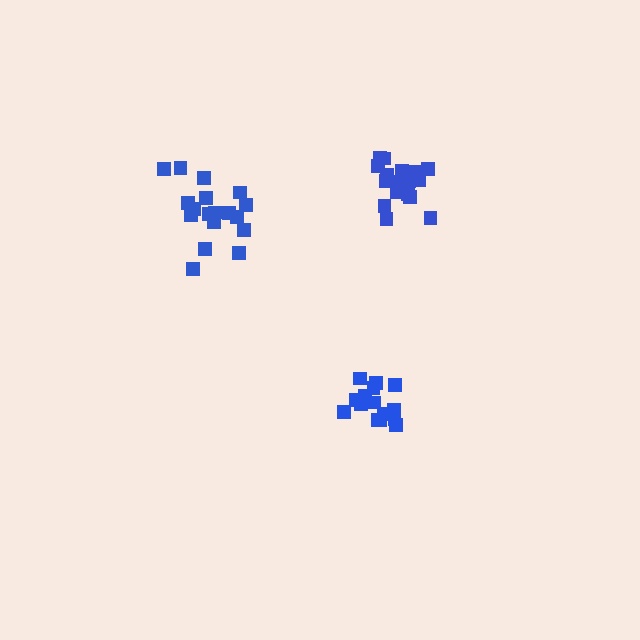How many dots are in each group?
Group 1: 18 dots, Group 2: 18 dots, Group 3: 15 dots (51 total).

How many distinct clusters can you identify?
There are 3 distinct clusters.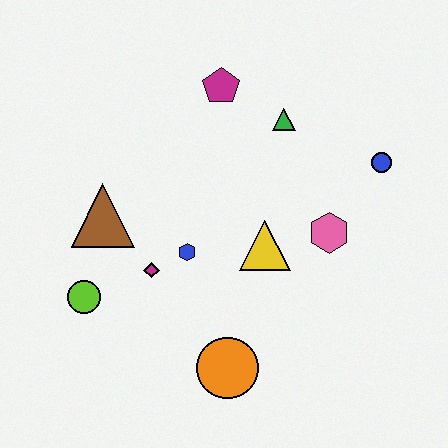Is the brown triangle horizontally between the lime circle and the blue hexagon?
Yes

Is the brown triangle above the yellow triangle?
Yes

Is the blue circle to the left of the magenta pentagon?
No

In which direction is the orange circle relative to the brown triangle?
The orange circle is below the brown triangle.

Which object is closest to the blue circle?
The pink hexagon is closest to the blue circle.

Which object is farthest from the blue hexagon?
The blue circle is farthest from the blue hexagon.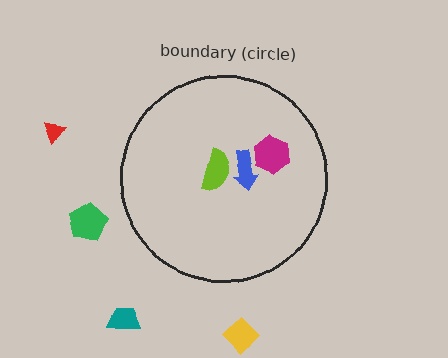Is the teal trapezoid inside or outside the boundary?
Outside.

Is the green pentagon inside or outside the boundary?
Outside.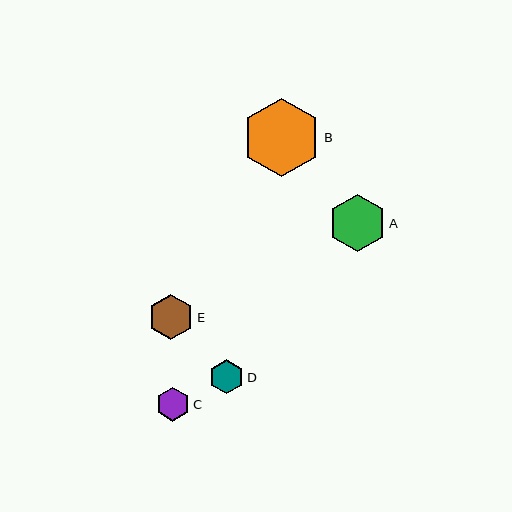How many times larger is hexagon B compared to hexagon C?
Hexagon B is approximately 2.3 times the size of hexagon C.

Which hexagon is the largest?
Hexagon B is the largest with a size of approximately 78 pixels.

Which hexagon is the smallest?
Hexagon C is the smallest with a size of approximately 34 pixels.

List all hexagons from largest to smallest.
From largest to smallest: B, A, E, D, C.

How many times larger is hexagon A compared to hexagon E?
Hexagon A is approximately 1.3 times the size of hexagon E.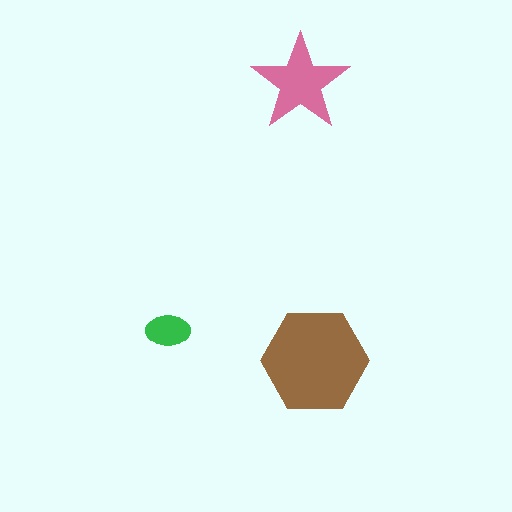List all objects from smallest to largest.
The green ellipse, the pink star, the brown hexagon.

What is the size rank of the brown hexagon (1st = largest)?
1st.